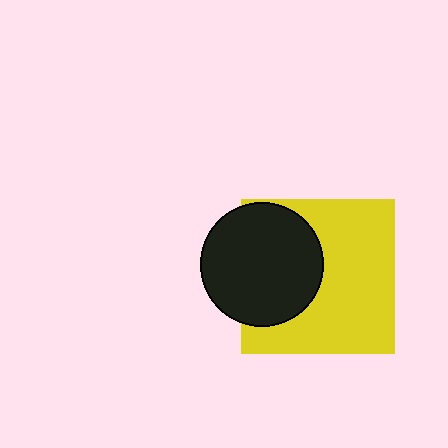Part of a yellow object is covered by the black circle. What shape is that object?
It is a square.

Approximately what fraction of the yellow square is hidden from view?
Roughly 36% of the yellow square is hidden behind the black circle.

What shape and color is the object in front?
The object in front is a black circle.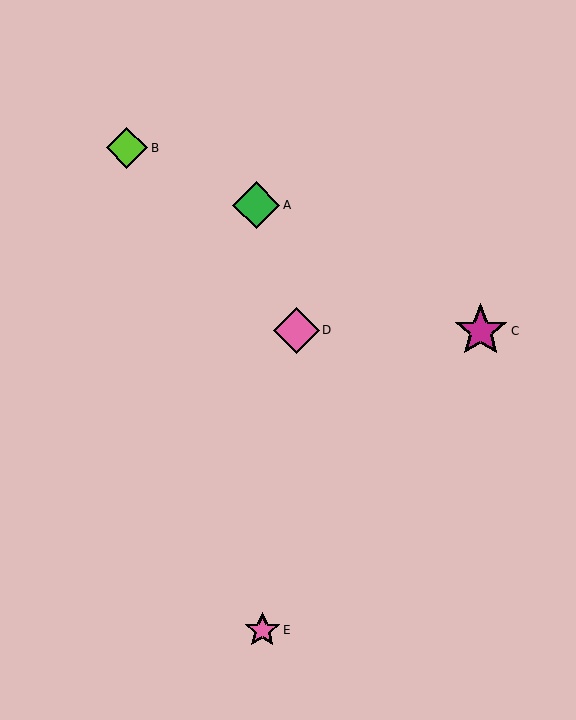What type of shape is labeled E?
Shape E is a pink star.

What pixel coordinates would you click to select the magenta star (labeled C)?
Click at (481, 331) to select the magenta star C.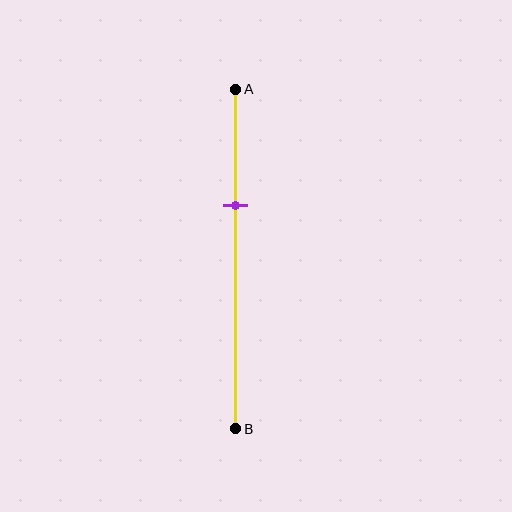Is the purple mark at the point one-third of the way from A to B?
Yes, the mark is approximately at the one-third point.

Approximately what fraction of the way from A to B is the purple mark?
The purple mark is approximately 35% of the way from A to B.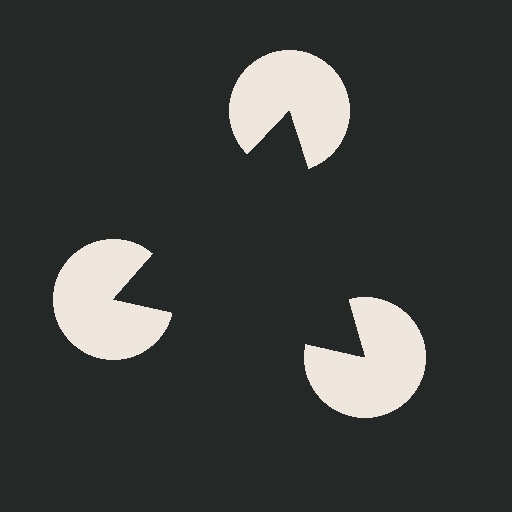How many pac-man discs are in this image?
There are 3 — one at each vertex of the illusory triangle.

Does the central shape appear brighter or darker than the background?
It typically appears slightly darker than the background, even though no actual brightness change is drawn.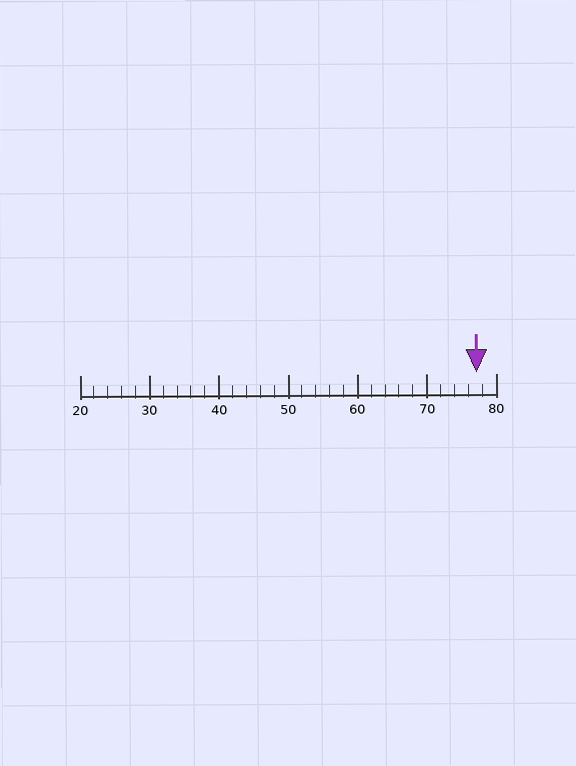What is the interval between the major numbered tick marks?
The major tick marks are spaced 10 units apart.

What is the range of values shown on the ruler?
The ruler shows values from 20 to 80.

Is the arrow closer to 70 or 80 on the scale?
The arrow is closer to 80.